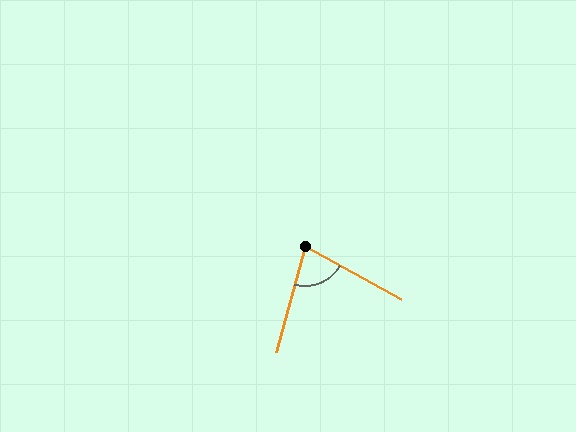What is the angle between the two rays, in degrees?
Approximately 76 degrees.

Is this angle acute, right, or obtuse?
It is acute.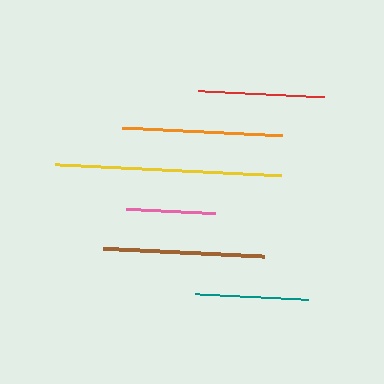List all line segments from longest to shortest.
From longest to shortest: yellow, brown, orange, red, teal, pink.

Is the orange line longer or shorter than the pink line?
The orange line is longer than the pink line.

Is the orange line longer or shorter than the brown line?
The brown line is longer than the orange line.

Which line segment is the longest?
The yellow line is the longest at approximately 226 pixels.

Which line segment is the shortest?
The pink line is the shortest at approximately 89 pixels.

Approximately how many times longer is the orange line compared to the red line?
The orange line is approximately 1.3 times the length of the red line.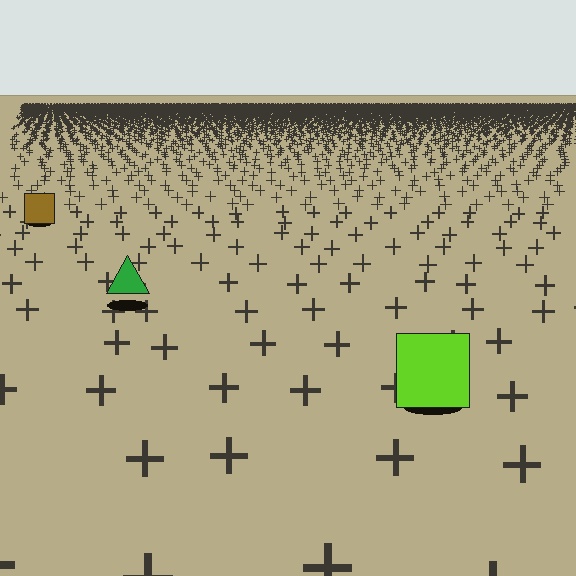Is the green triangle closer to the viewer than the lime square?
No. The lime square is closer — you can tell from the texture gradient: the ground texture is coarser near it.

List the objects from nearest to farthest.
From nearest to farthest: the lime square, the green triangle, the brown square.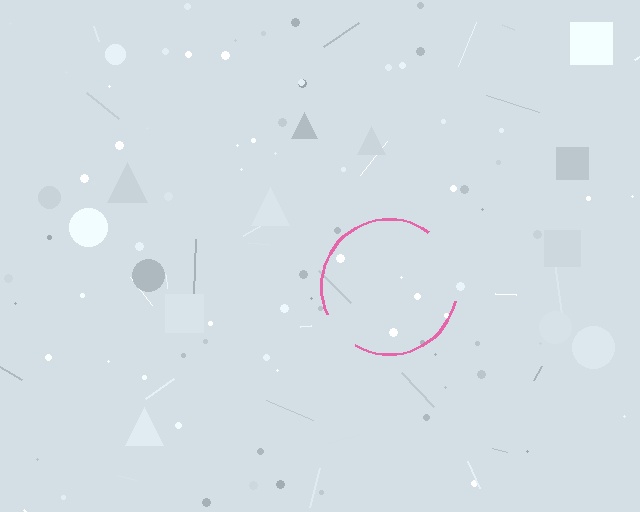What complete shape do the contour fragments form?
The contour fragments form a circle.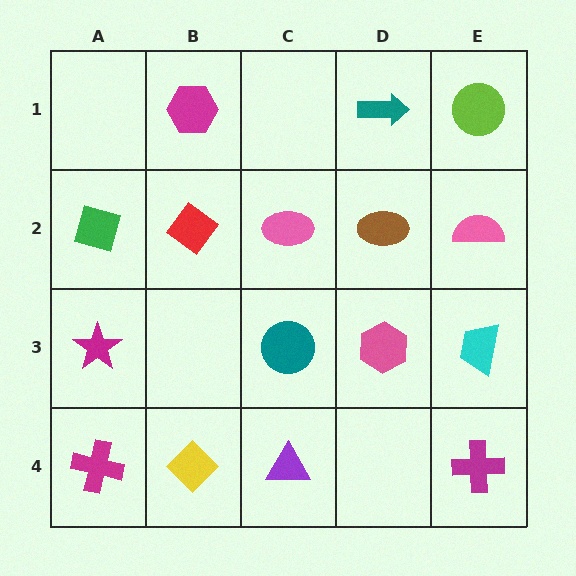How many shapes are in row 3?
4 shapes.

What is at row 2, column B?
A red diamond.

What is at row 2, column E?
A pink semicircle.